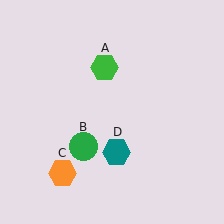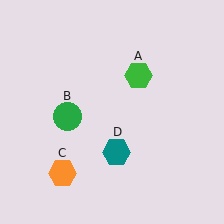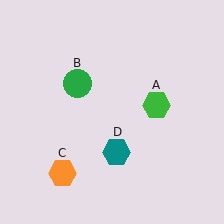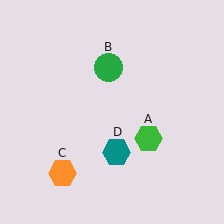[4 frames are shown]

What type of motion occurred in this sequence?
The green hexagon (object A), green circle (object B) rotated clockwise around the center of the scene.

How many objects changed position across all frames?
2 objects changed position: green hexagon (object A), green circle (object B).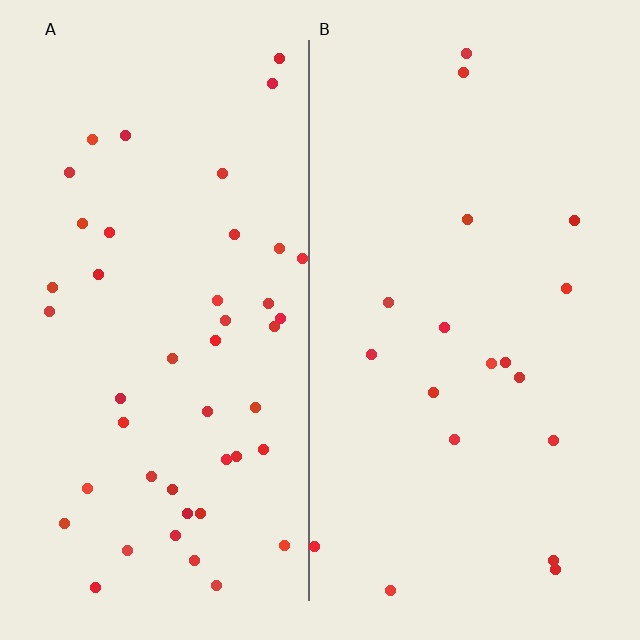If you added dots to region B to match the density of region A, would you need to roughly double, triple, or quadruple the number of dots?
Approximately double.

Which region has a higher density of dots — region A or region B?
A (the left).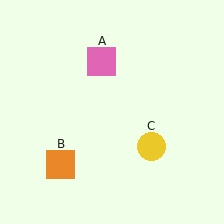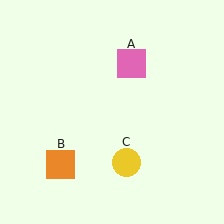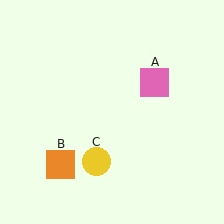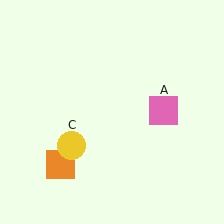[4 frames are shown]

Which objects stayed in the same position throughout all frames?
Orange square (object B) remained stationary.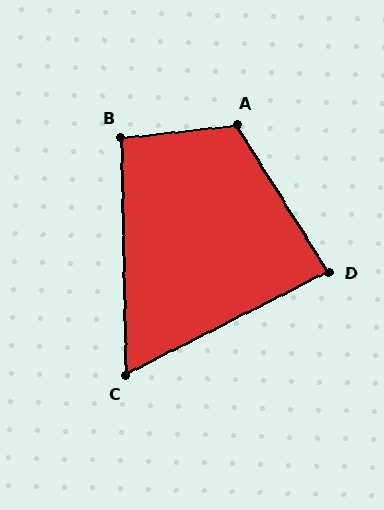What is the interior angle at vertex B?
Approximately 95 degrees (approximately right).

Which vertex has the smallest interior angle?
C, at approximately 64 degrees.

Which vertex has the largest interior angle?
A, at approximately 116 degrees.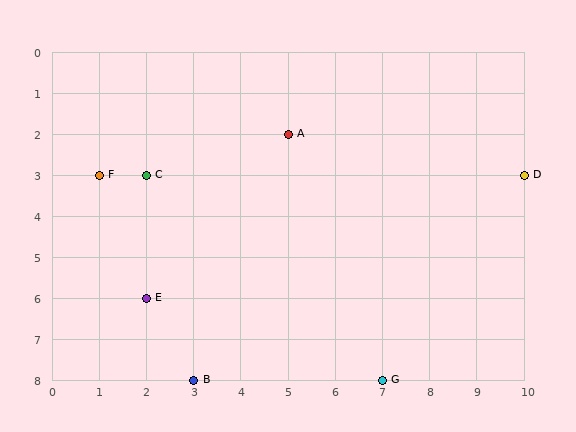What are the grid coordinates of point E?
Point E is at grid coordinates (2, 6).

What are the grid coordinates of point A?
Point A is at grid coordinates (5, 2).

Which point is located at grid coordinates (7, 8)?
Point G is at (7, 8).